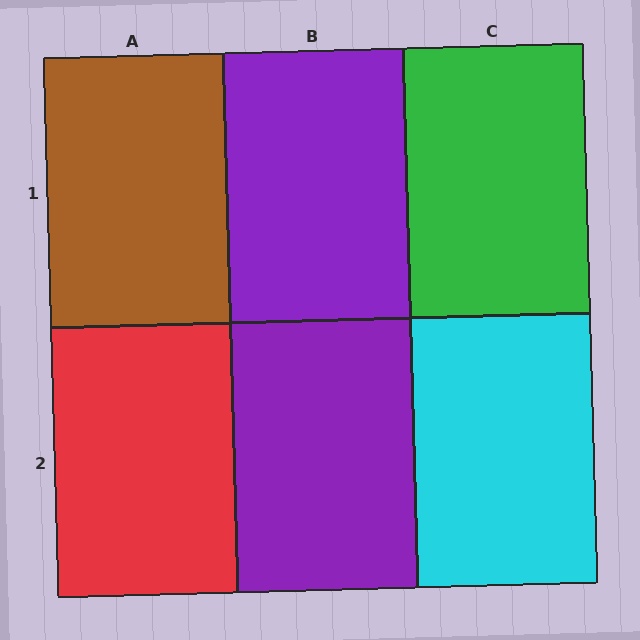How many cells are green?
1 cell is green.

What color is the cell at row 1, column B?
Purple.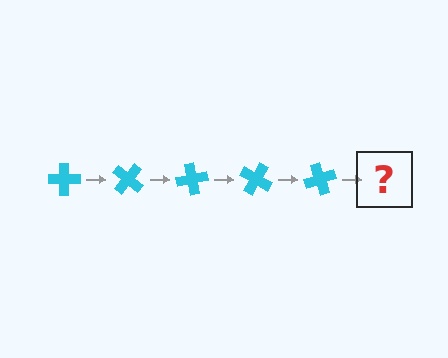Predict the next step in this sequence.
The next step is a cyan cross rotated 200 degrees.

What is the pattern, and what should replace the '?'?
The pattern is that the cross rotates 40 degrees each step. The '?' should be a cyan cross rotated 200 degrees.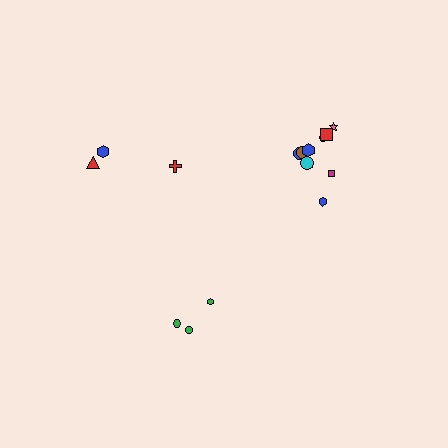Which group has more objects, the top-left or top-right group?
The top-right group.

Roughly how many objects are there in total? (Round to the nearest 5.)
Roughly 15 objects in total.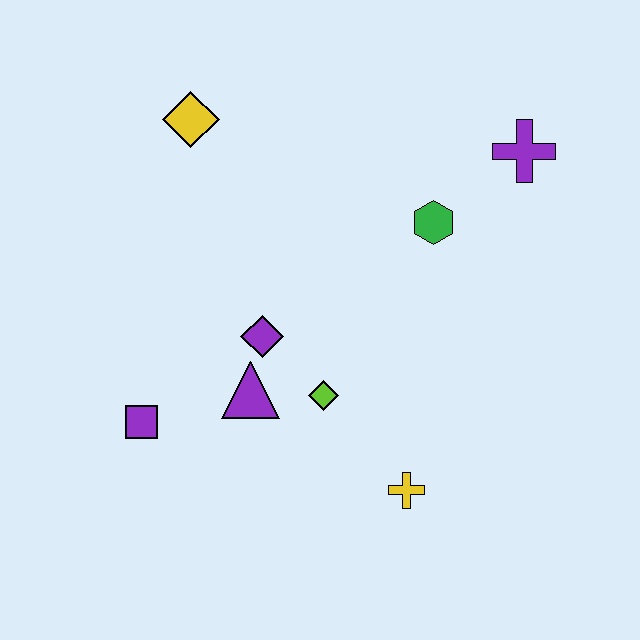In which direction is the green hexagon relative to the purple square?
The green hexagon is to the right of the purple square.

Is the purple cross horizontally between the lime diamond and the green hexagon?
No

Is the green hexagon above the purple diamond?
Yes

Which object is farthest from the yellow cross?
The yellow diamond is farthest from the yellow cross.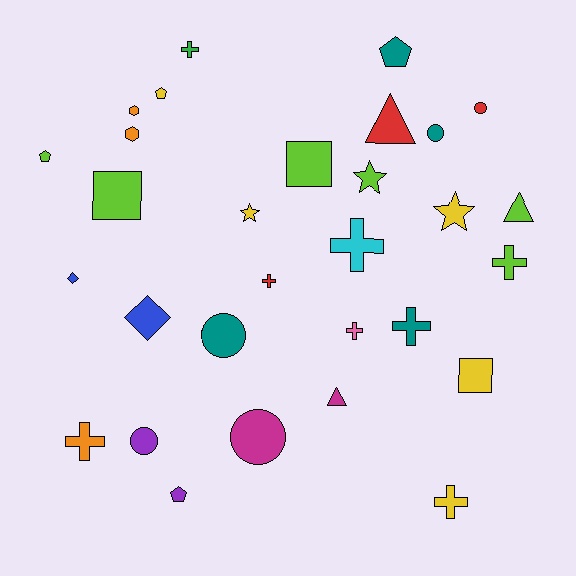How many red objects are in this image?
There are 3 red objects.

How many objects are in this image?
There are 30 objects.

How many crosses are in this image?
There are 8 crosses.